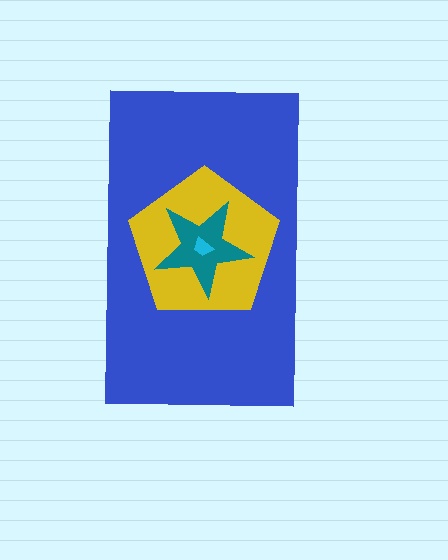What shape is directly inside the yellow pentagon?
The teal star.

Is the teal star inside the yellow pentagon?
Yes.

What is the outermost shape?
The blue rectangle.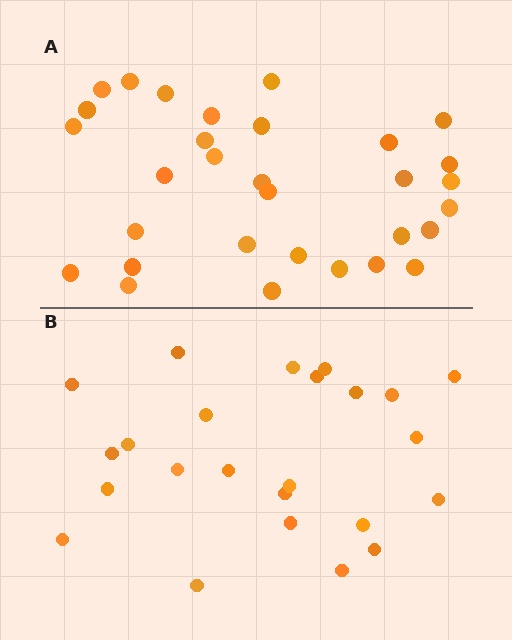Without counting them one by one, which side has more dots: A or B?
Region A (the top region) has more dots.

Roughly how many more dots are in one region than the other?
Region A has roughly 8 or so more dots than region B.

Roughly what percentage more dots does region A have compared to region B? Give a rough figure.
About 30% more.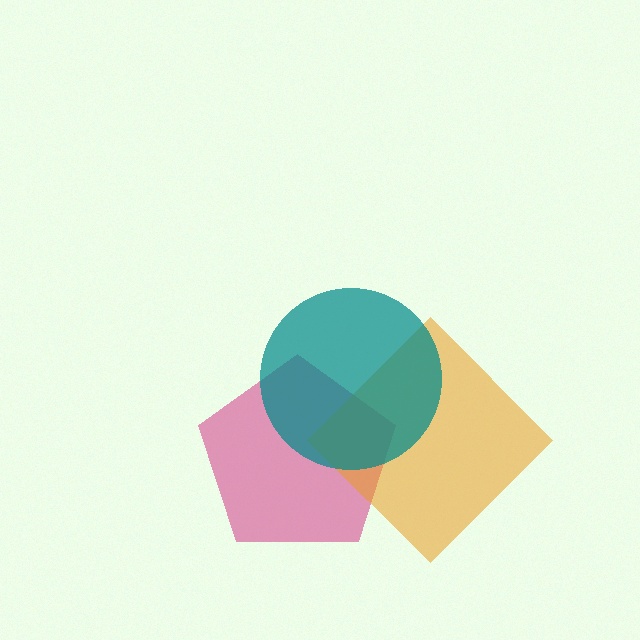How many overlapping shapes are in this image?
There are 3 overlapping shapes in the image.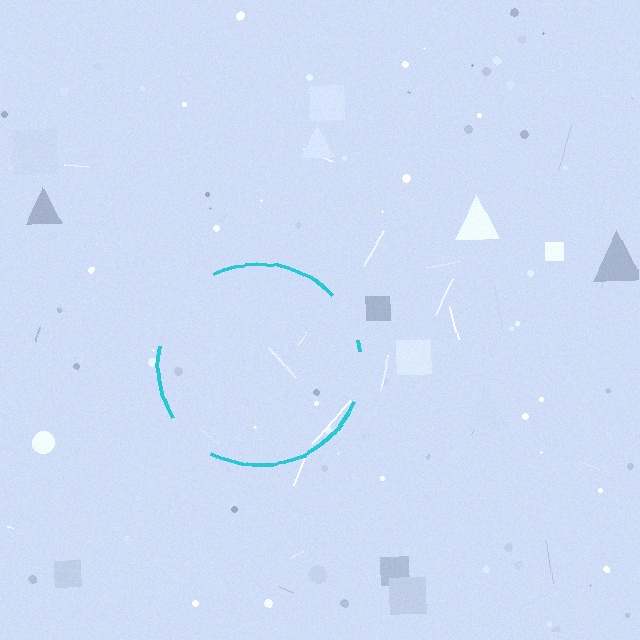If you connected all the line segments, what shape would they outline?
They would outline a circle.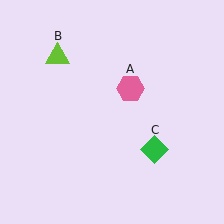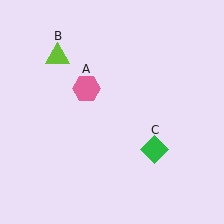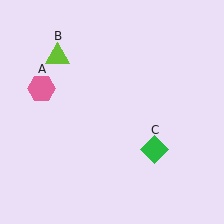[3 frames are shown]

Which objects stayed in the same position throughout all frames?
Lime triangle (object B) and green diamond (object C) remained stationary.